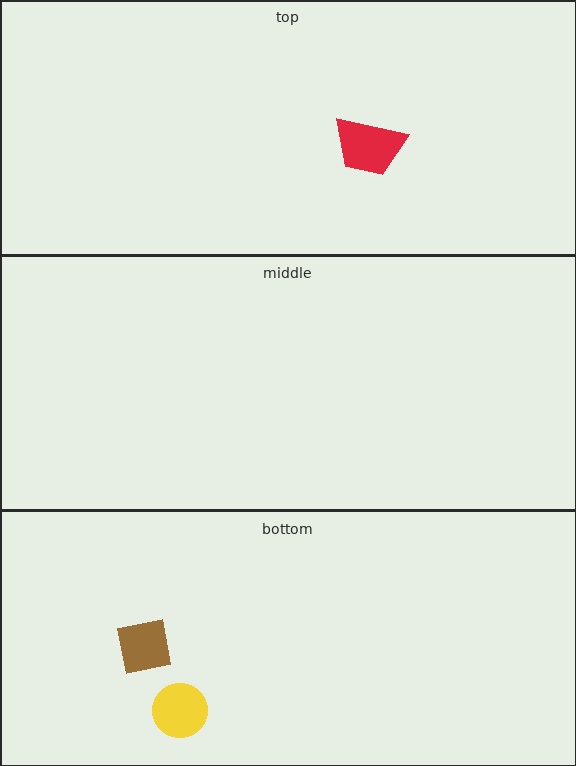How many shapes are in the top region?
1.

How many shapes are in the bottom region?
2.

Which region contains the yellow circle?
The bottom region.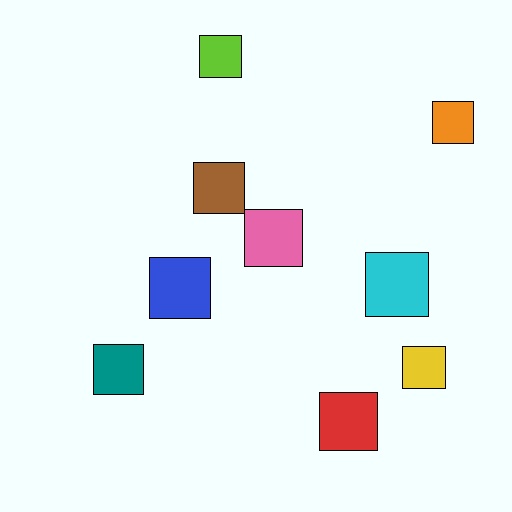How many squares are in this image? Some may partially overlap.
There are 9 squares.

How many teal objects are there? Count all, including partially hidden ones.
There is 1 teal object.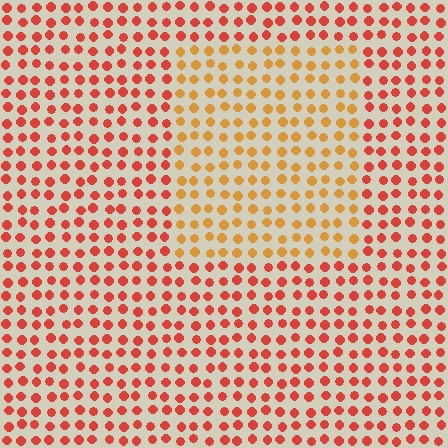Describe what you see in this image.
The image is filled with small red elements in a uniform arrangement. A rectangle-shaped region is visible where the elements are tinted to a slightly different hue, forming a subtle color boundary.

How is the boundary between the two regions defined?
The boundary is defined purely by a slight shift in hue (about 32 degrees). Spacing, size, and orientation are identical on both sides.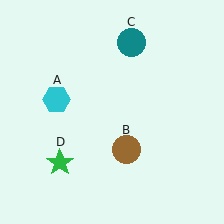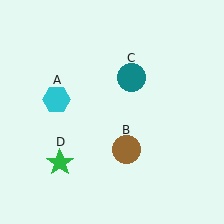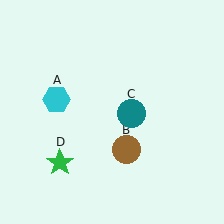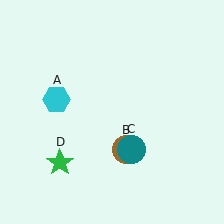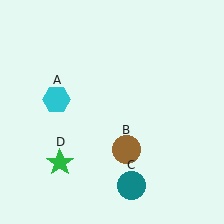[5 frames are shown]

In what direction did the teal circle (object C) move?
The teal circle (object C) moved down.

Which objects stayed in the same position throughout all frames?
Cyan hexagon (object A) and brown circle (object B) and green star (object D) remained stationary.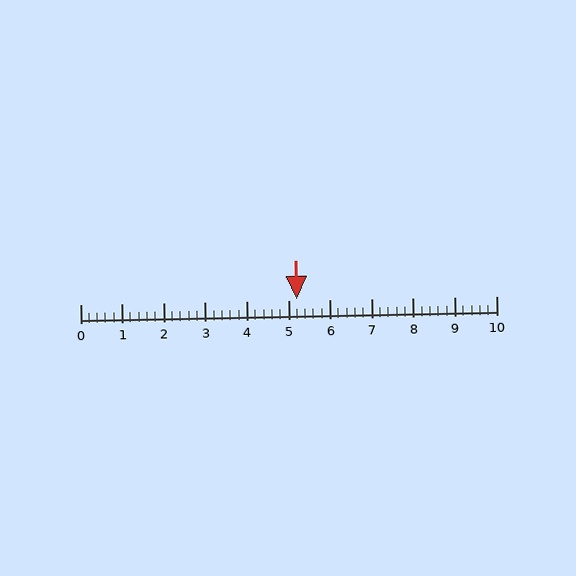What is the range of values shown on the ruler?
The ruler shows values from 0 to 10.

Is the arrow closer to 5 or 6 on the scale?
The arrow is closer to 5.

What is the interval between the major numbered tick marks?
The major tick marks are spaced 1 units apart.